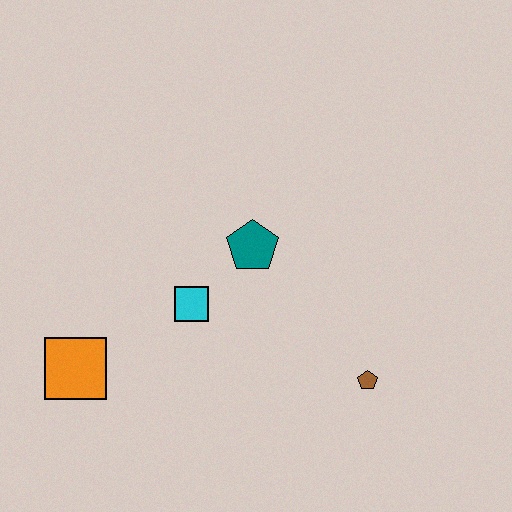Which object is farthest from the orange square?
The brown pentagon is farthest from the orange square.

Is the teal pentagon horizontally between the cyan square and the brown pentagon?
Yes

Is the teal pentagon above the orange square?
Yes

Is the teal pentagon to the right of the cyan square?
Yes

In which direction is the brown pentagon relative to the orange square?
The brown pentagon is to the right of the orange square.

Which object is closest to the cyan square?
The teal pentagon is closest to the cyan square.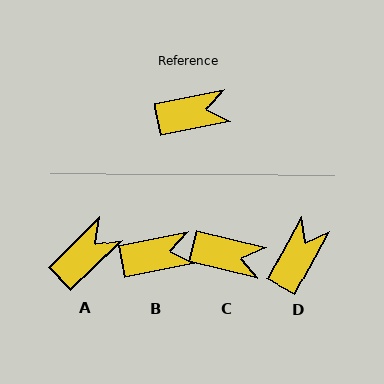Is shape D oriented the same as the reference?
No, it is off by about 50 degrees.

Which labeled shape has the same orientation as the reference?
B.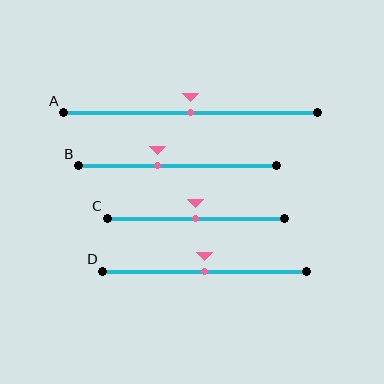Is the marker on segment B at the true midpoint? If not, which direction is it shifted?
No, the marker on segment B is shifted to the left by about 10% of the segment length.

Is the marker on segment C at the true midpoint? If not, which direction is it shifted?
Yes, the marker on segment C is at the true midpoint.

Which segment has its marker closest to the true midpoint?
Segment A has its marker closest to the true midpoint.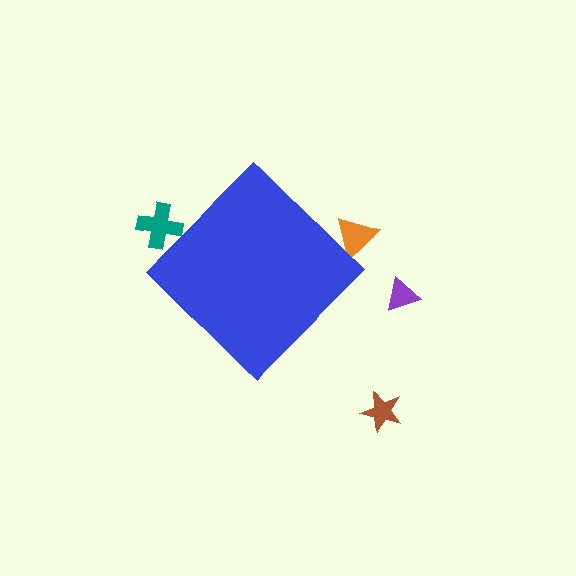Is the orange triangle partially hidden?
Yes, the orange triangle is partially hidden behind the blue diamond.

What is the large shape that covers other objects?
A blue diamond.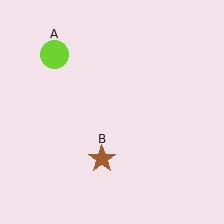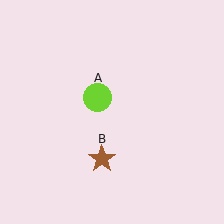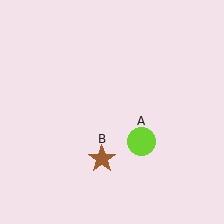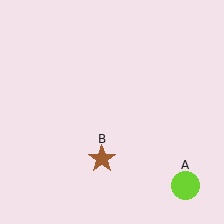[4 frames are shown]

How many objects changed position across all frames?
1 object changed position: lime circle (object A).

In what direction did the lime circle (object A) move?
The lime circle (object A) moved down and to the right.